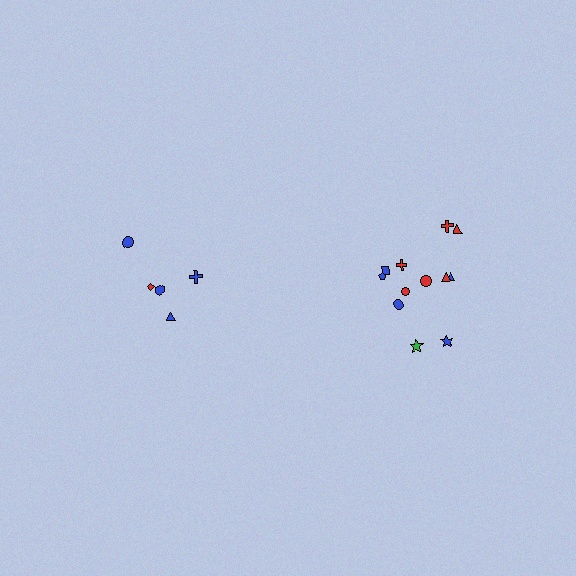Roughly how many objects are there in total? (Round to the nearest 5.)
Roughly 15 objects in total.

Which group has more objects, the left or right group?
The right group.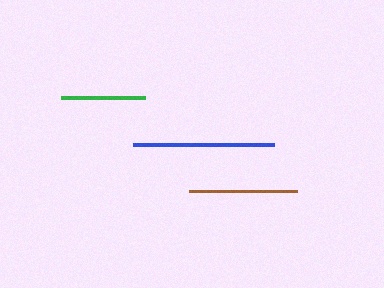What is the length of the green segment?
The green segment is approximately 83 pixels long.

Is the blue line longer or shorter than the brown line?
The blue line is longer than the brown line.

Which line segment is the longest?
The blue line is the longest at approximately 141 pixels.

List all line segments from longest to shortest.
From longest to shortest: blue, brown, green.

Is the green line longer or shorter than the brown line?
The brown line is longer than the green line.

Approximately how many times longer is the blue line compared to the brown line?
The blue line is approximately 1.3 times the length of the brown line.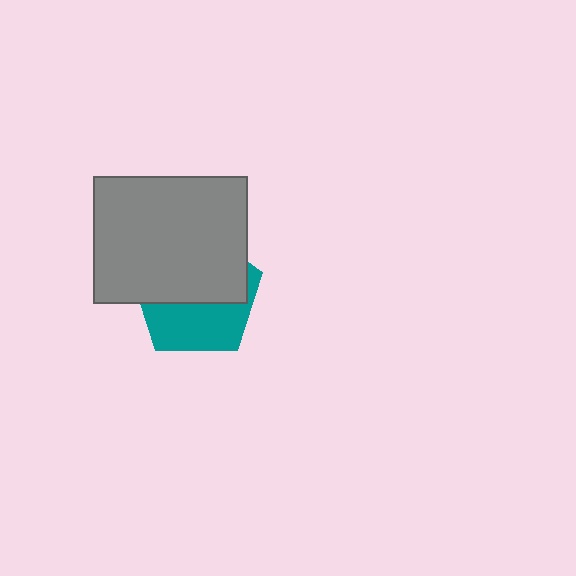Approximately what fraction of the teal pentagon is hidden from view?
Roughly 56% of the teal pentagon is hidden behind the gray rectangle.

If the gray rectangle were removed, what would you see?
You would see the complete teal pentagon.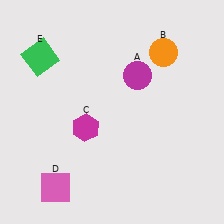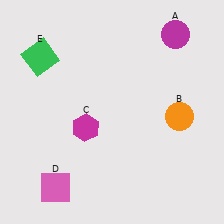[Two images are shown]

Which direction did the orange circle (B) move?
The orange circle (B) moved down.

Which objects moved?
The objects that moved are: the magenta circle (A), the orange circle (B).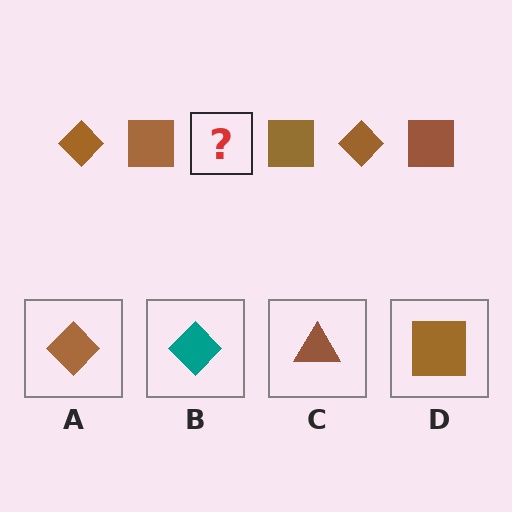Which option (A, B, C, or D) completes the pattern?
A.